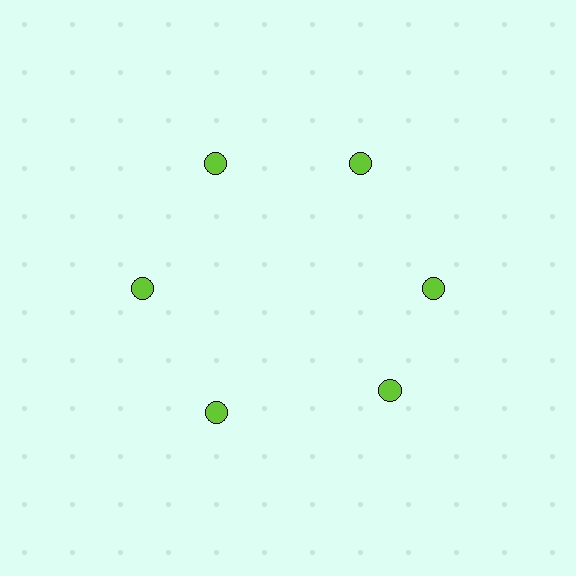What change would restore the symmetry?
The symmetry would be restored by rotating it back into even spacing with its neighbors so that all 6 circles sit at equal angles and equal distance from the center.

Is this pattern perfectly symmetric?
No. The 6 lime circles are arranged in a ring, but one element near the 5 o'clock position is rotated out of alignment along the ring, breaking the 6-fold rotational symmetry.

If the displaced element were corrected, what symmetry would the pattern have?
It would have 6-fold rotational symmetry — the pattern would map onto itself every 60 degrees.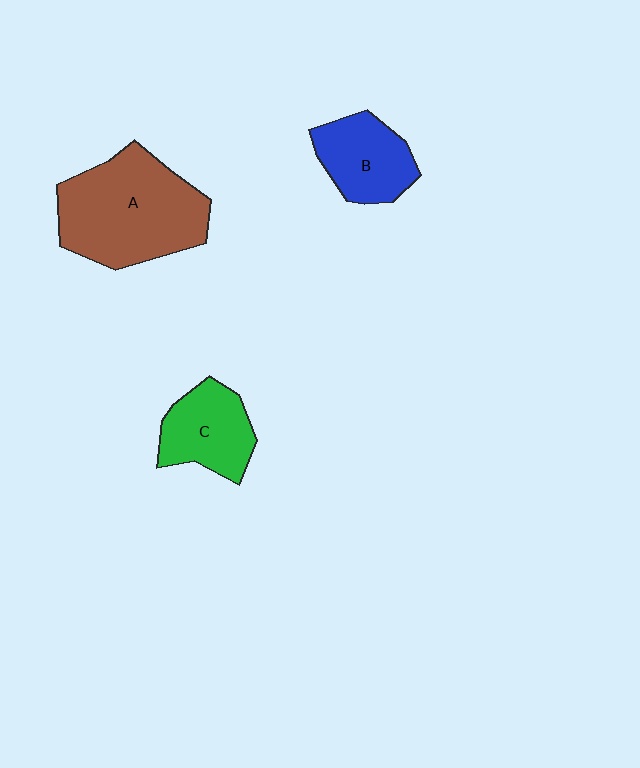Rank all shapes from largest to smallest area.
From largest to smallest: A (brown), B (blue), C (green).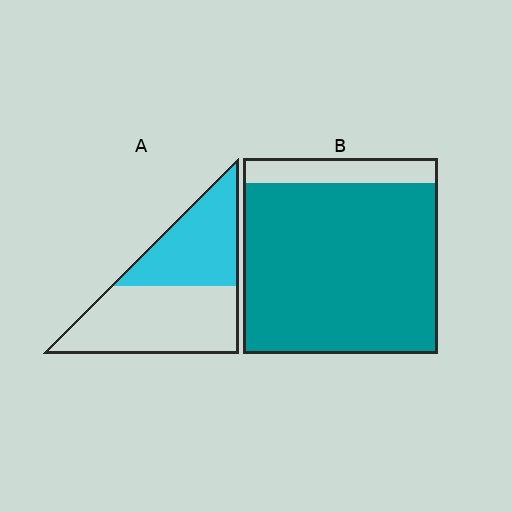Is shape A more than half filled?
No.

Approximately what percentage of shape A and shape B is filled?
A is approximately 45% and B is approximately 85%.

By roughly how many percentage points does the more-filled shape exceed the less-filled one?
By roughly 45 percentage points (B over A).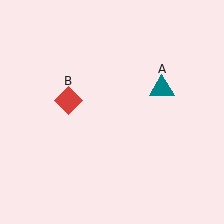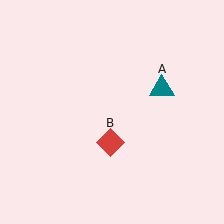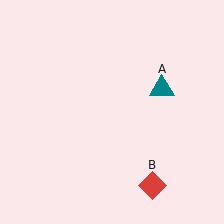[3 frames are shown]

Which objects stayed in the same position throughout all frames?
Teal triangle (object A) remained stationary.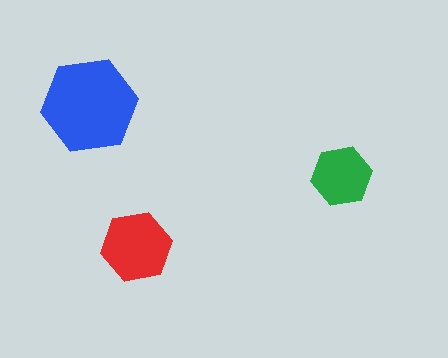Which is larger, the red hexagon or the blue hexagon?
The blue one.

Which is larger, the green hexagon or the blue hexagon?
The blue one.